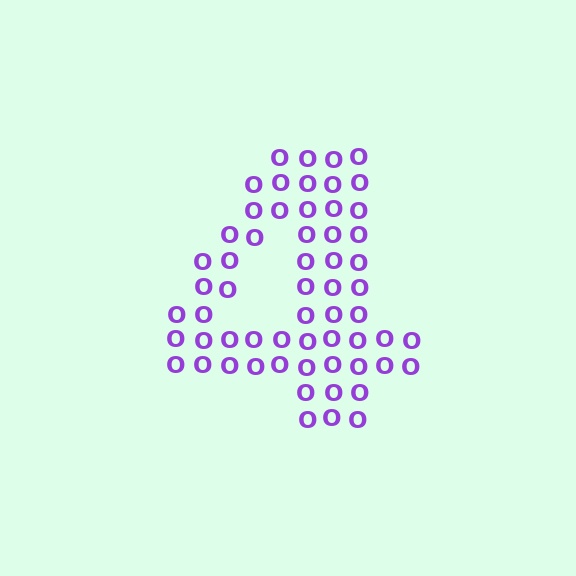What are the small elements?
The small elements are letter O's.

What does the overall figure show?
The overall figure shows the digit 4.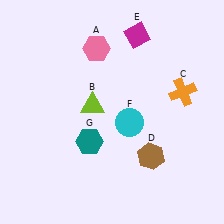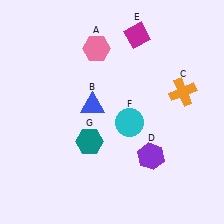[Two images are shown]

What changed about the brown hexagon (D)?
In Image 1, D is brown. In Image 2, it changed to purple.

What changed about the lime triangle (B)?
In Image 1, B is lime. In Image 2, it changed to blue.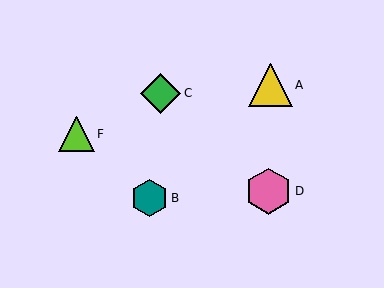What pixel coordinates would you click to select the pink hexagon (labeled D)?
Click at (269, 191) to select the pink hexagon D.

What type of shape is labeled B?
Shape B is a teal hexagon.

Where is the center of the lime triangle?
The center of the lime triangle is at (77, 134).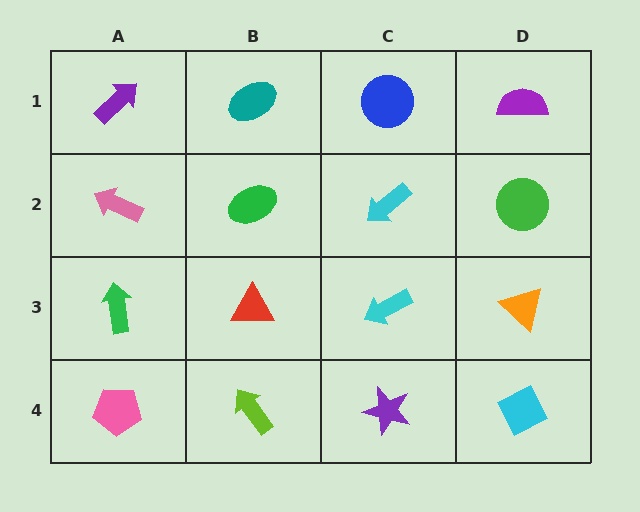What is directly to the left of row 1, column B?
A purple arrow.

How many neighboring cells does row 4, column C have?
3.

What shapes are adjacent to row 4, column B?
A red triangle (row 3, column B), a pink pentagon (row 4, column A), a purple star (row 4, column C).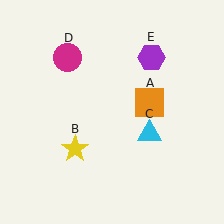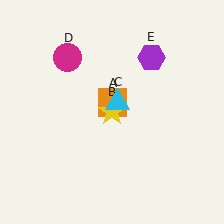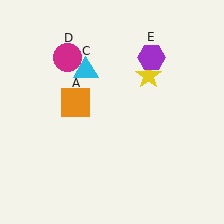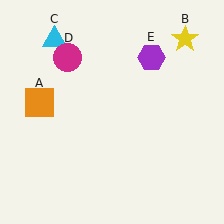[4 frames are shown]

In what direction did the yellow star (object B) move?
The yellow star (object B) moved up and to the right.